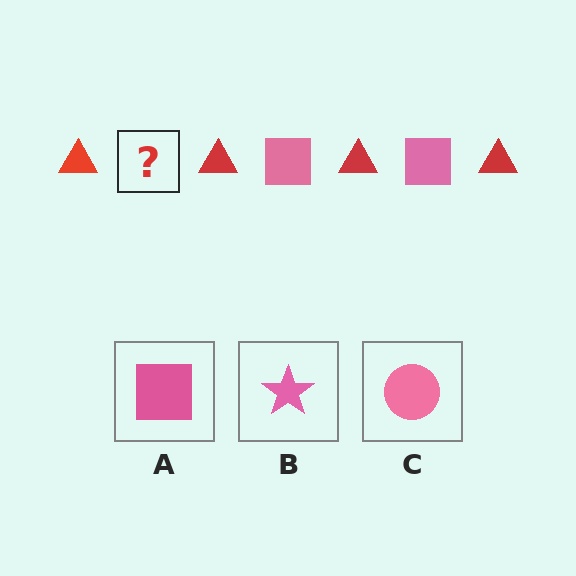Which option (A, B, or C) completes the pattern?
A.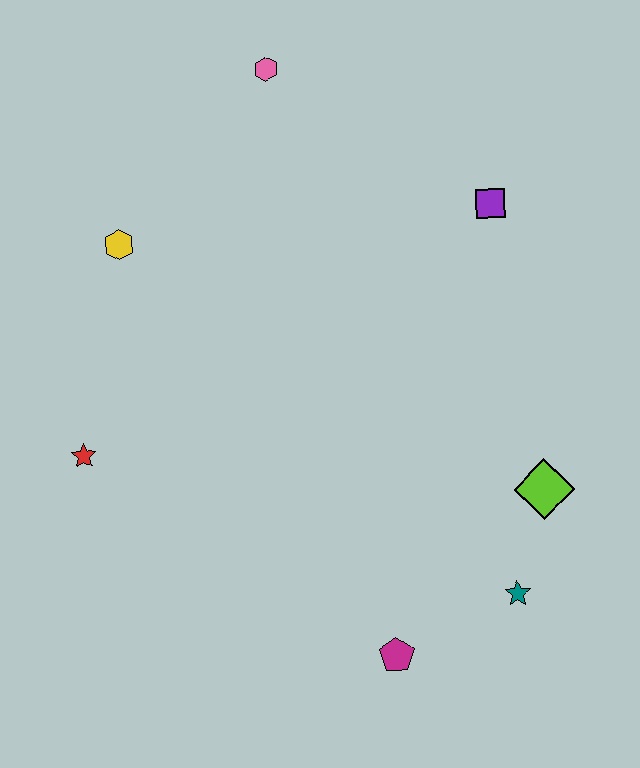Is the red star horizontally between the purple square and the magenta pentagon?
No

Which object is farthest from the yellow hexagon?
The teal star is farthest from the yellow hexagon.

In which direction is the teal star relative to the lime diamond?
The teal star is below the lime diamond.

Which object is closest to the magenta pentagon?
The teal star is closest to the magenta pentagon.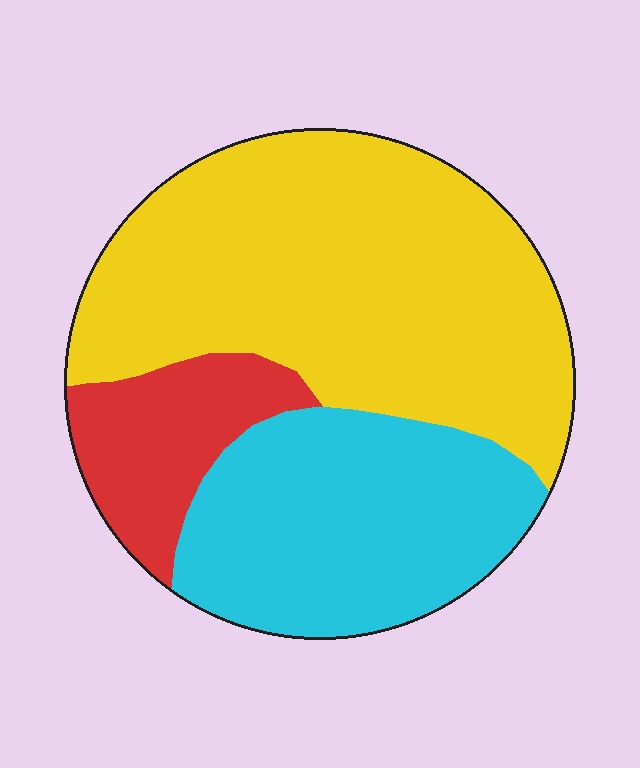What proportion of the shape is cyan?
Cyan takes up about one third (1/3) of the shape.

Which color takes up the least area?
Red, at roughly 15%.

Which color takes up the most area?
Yellow, at roughly 55%.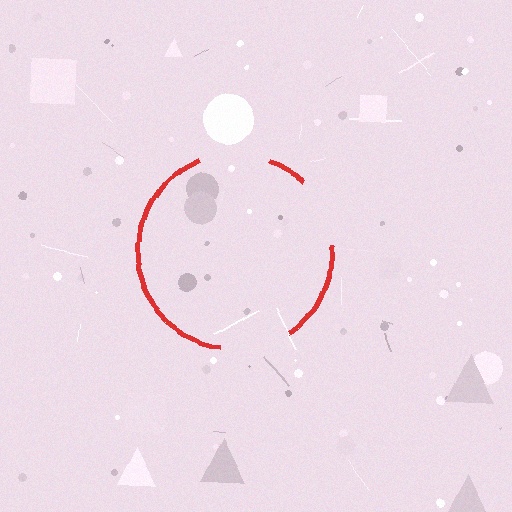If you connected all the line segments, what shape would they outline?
They would outline a circle.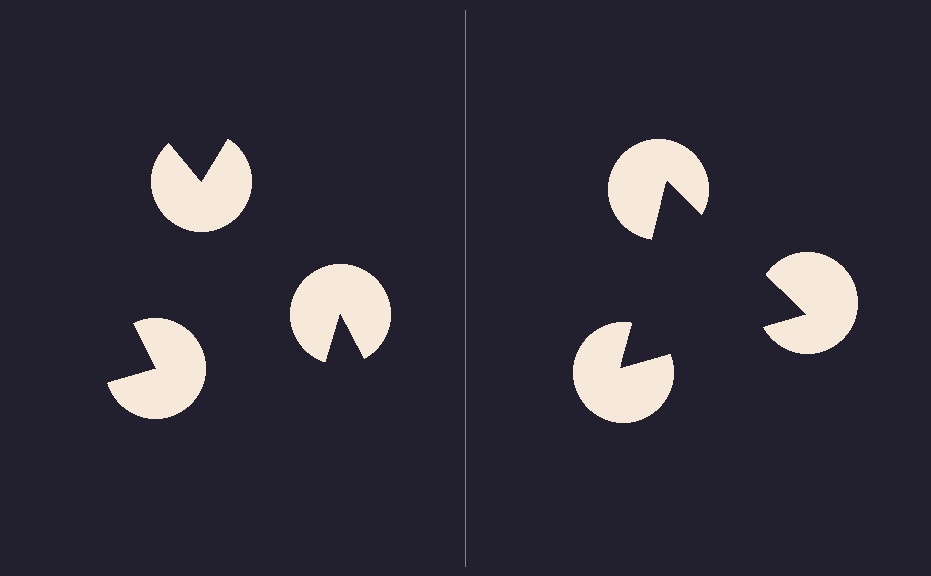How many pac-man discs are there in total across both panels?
6 — 3 on each side.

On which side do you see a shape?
An illusory triangle appears on the right side. On the left side the wedge cuts are rotated, so no coherent shape forms.